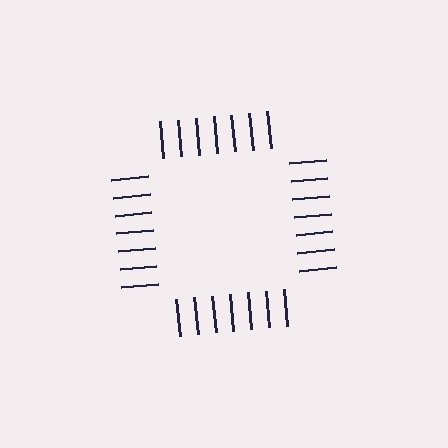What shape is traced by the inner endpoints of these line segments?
An illusory square — the line segments terminate on its edges but no continuous stroke is drawn.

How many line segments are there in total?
28 — 7 along each of the 4 edges.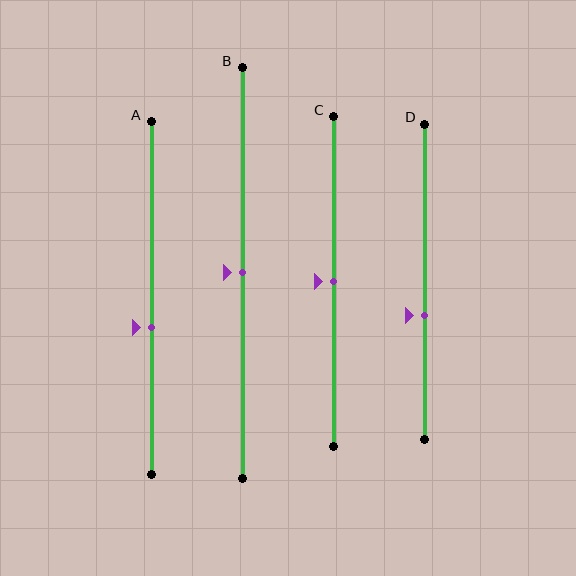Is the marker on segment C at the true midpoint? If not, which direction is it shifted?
Yes, the marker on segment C is at the true midpoint.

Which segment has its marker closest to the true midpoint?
Segment B has its marker closest to the true midpoint.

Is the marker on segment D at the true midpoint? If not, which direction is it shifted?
No, the marker on segment D is shifted downward by about 11% of the segment length.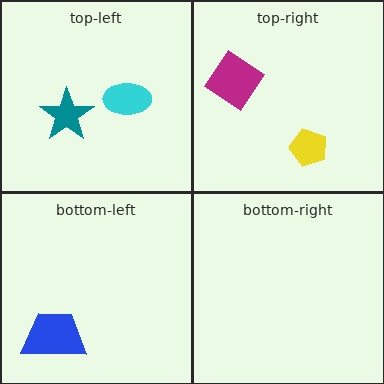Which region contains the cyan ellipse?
The top-left region.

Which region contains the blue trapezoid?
The bottom-left region.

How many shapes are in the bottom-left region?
1.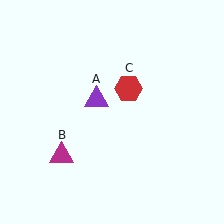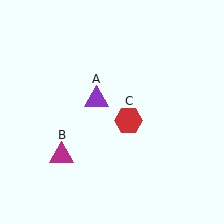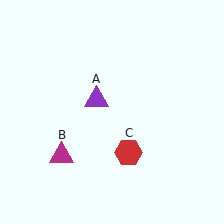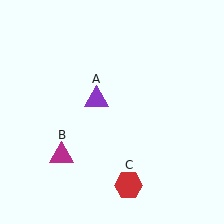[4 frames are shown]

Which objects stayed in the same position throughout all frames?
Purple triangle (object A) and magenta triangle (object B) remained stationary.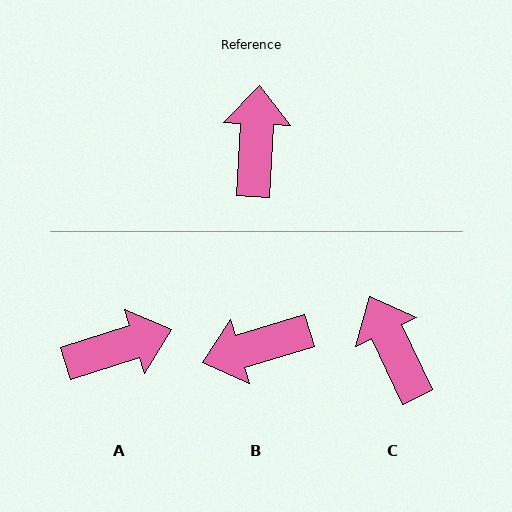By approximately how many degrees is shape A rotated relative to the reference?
Approximately 69 degrees clockwise.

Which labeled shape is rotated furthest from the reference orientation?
B, about 110 degrees away.